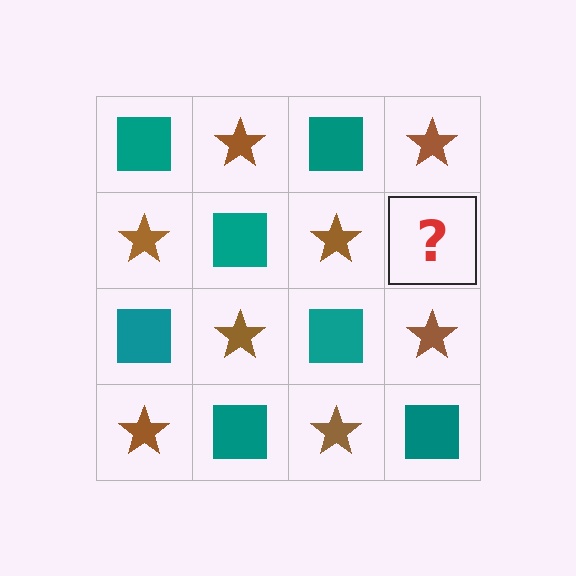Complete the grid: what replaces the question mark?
The question mark should be replaced with a teal square.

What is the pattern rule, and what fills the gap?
The rule is that it alternates teal square and brown star in a checkerboard pattern. The gap should be filled with a teal square.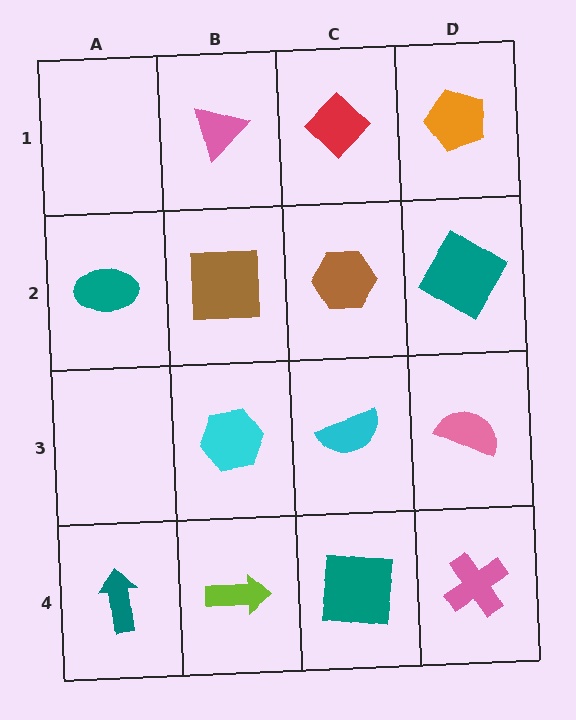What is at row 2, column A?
A teal ellipse.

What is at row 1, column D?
An orange pentagon.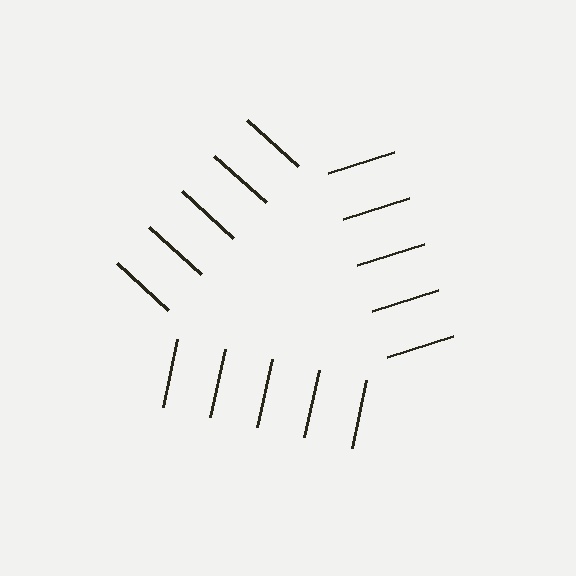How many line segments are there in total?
15 — 5 along each of the 3 edges.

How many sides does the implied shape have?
3 sides — the line-ends trace a triangle.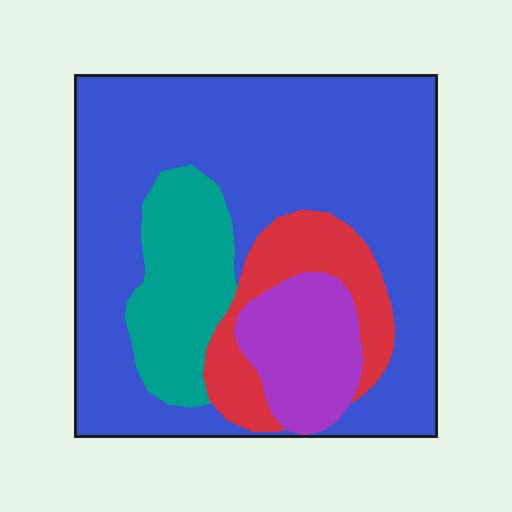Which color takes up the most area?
Blue, at roughly 60%.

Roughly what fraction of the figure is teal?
Teal covers 14% of the figure.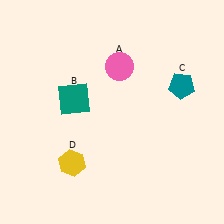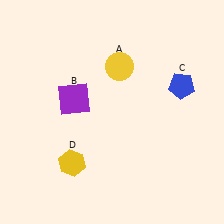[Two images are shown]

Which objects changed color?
A changed from pink to yellow. B changed from teal to purple. C changed from teal to blue.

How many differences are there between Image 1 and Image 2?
There are 3 differences between the two images.